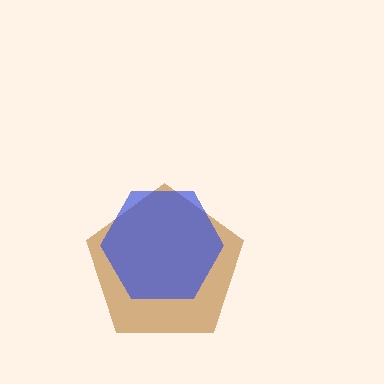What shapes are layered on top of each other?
The layered shapes are: a brown pentagon, a blue hexagon.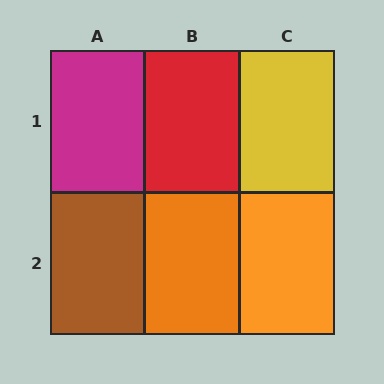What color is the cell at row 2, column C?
Orange.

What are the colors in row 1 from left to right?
Magenta, red, yellow.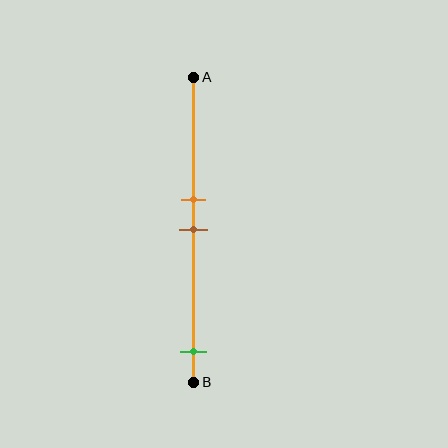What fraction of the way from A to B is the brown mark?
The brown mark is approximately 50% (0.5) of the way from A to B.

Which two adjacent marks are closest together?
The orange and brown marks are the closest adjacent pair.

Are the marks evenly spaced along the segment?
No, the marks are not evenly spaced.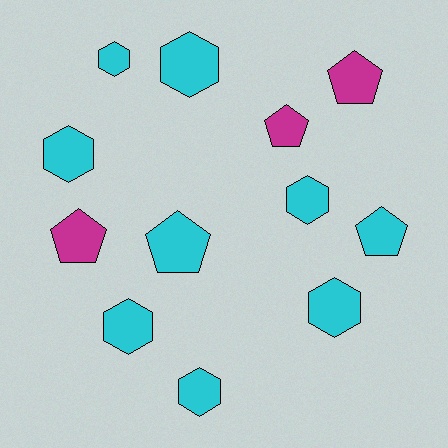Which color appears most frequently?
Cyan, with 9 objects.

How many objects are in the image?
There are 12 objects.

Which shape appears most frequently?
Hexagon, with 7 objects.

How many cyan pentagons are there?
There are 2 cyan pentagons.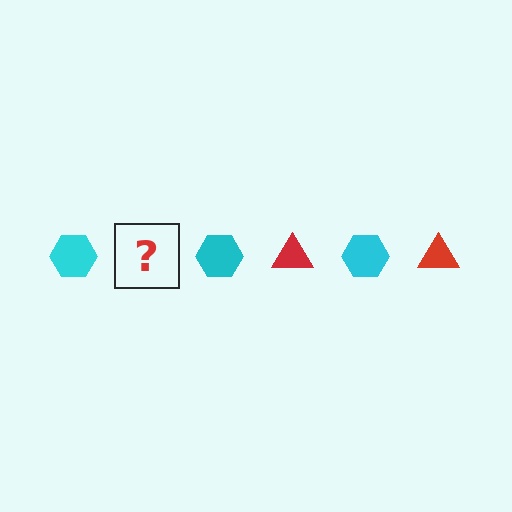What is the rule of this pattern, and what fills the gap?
The rule is that the pattern alternates between cyan hexagon and red triangle. The gap should be filled with a red triangle.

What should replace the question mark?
The question mark should be replaced with a red triangle.